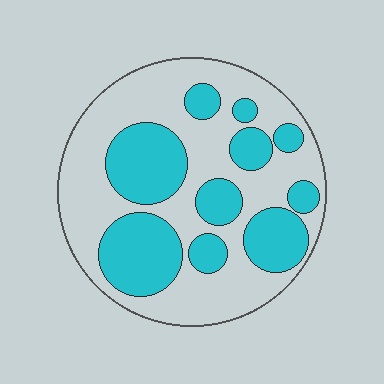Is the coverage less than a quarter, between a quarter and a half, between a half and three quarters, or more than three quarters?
Between a quarter and a half.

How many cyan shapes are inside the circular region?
10.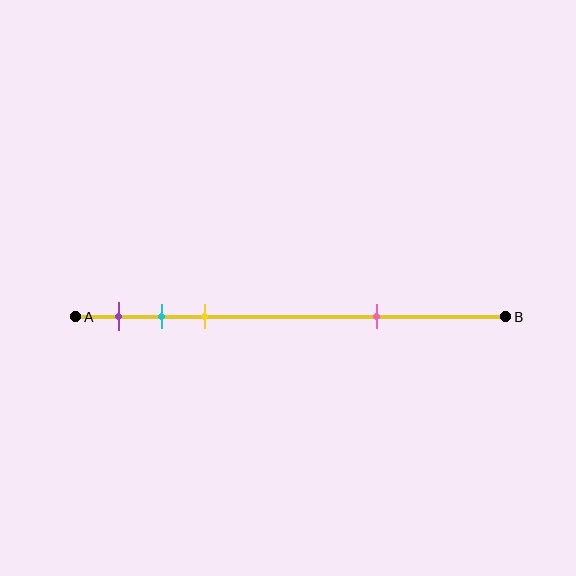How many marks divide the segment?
There are 4 marks dividing the segment.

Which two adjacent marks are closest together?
The cyan and yellow marks are the closest adjacent pair.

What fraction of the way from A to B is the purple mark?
The purple mark is approximately 10% (0.1) of the way from A to B.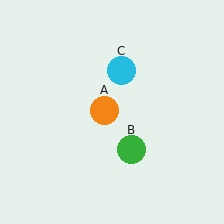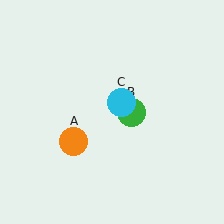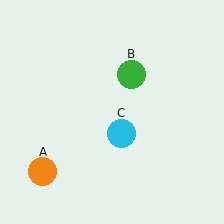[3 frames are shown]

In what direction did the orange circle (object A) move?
The orange circle (object A) moved down and to the left.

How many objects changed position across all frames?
3 objects changed position: orange circle (object A), green circle (object B), cyan circle (object C).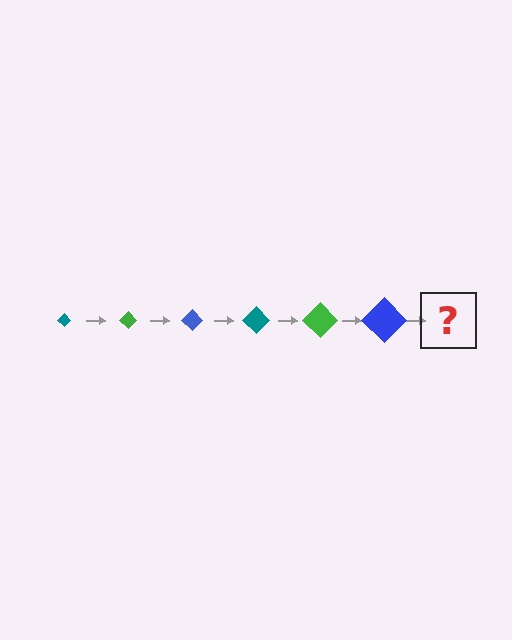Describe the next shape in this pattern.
It should be a teal diamond, larger than the previous one.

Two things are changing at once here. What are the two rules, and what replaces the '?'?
The two rules are that the diamond grows larger each step and the color cycles through teal, green, and blue. The '?' should be a teal diamond, larger than the previous one.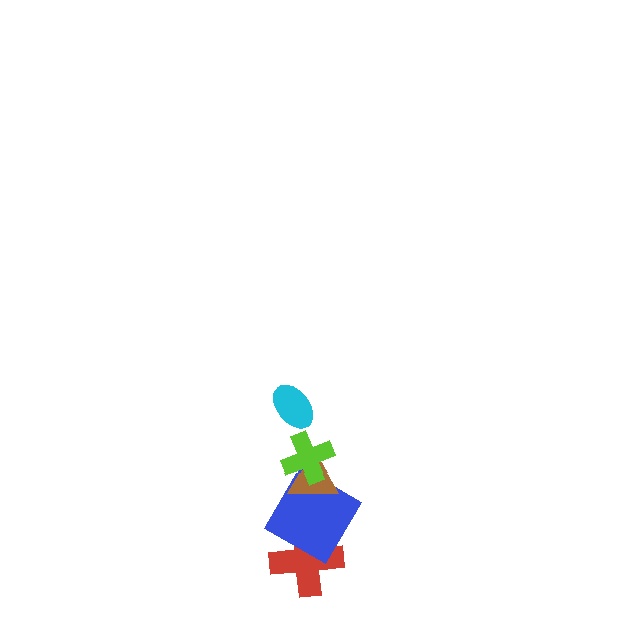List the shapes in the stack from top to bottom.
From top to bottom: the cyan ellipse, the lime cross, the brown triangle, the blue diamond, the red cross.